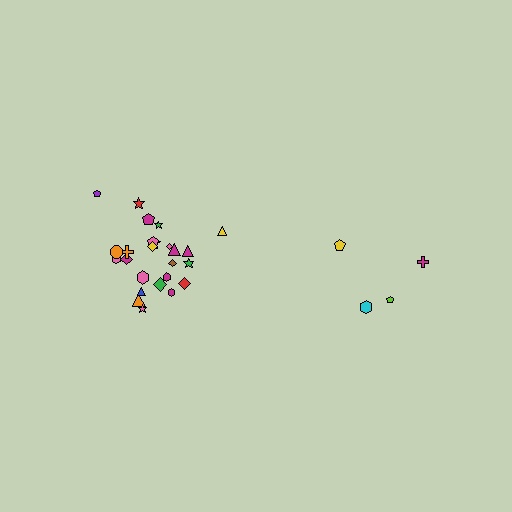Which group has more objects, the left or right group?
The left group.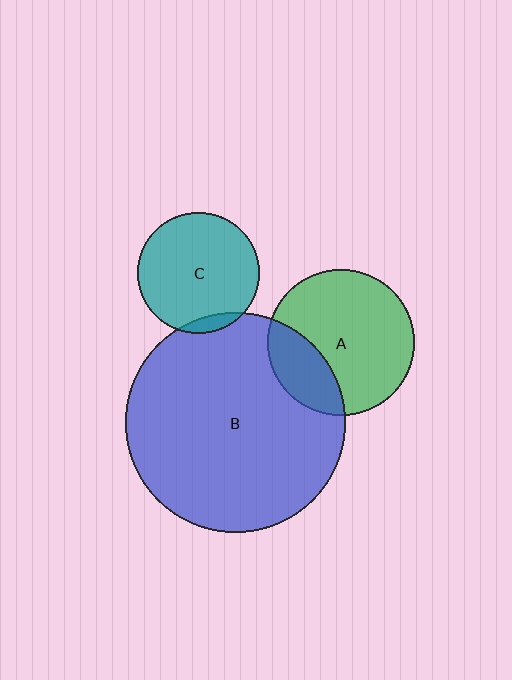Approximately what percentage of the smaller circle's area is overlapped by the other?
Approximately 25%.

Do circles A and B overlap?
Yes.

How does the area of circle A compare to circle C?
Approximately 1.4 times.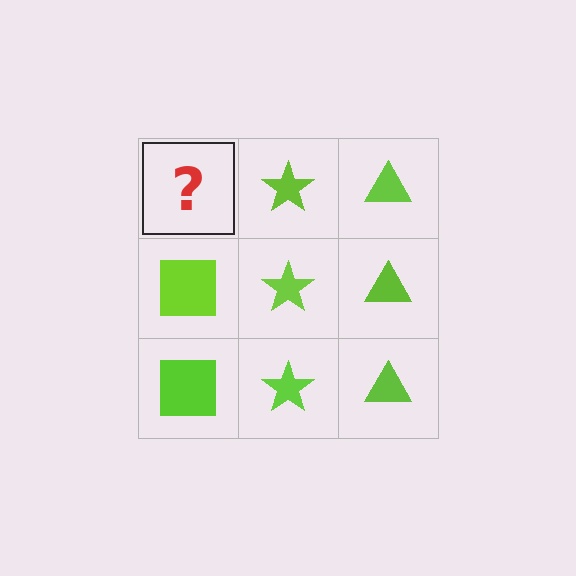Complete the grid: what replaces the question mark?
The question mark should be replaced with a lime square.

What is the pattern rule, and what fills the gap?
The rule is that each column has a consistent shape. The gap should be filled with a lime square.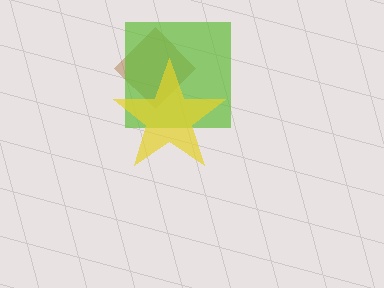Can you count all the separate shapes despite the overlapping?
Yes, there are 3 separate shapes.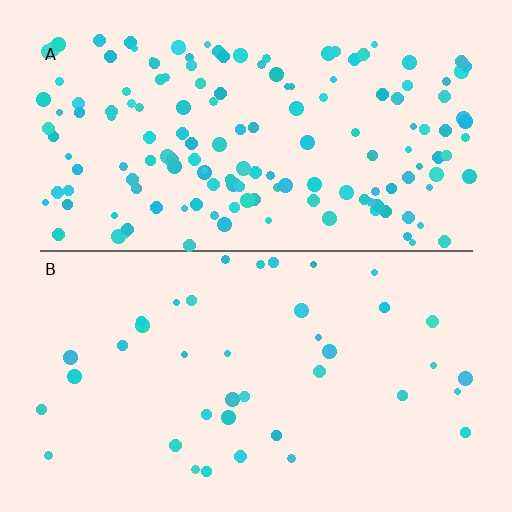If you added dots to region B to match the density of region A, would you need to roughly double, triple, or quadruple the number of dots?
Approximately quadruple.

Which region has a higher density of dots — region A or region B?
A (the top).